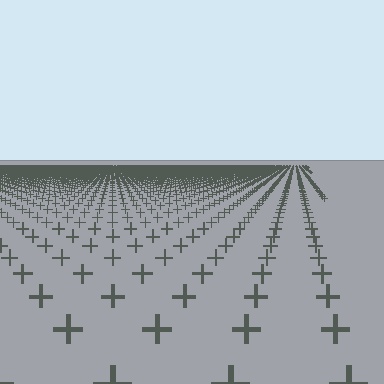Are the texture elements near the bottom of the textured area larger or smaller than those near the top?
Larger. Near the bottom, elements are closer to the viewer and appear at a bigger on-screen size.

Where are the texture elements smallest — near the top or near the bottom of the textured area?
Near the top.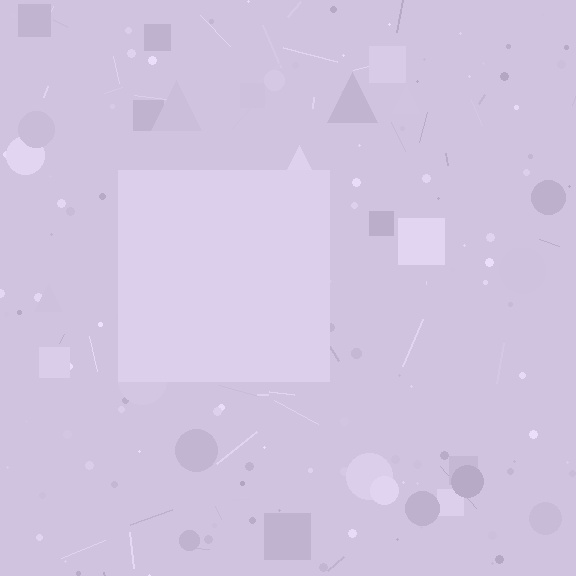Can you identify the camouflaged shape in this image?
The camouflaged shape is a square.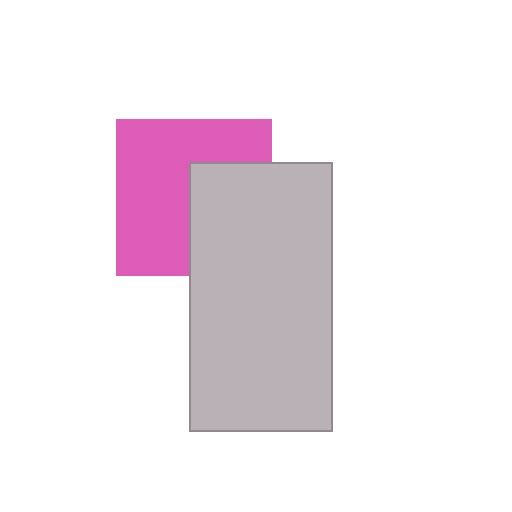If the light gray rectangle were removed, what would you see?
You would see the complete pink square.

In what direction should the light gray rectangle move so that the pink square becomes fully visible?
The light gray rectangle should move right. That is the shortest direction to clear the overlap and leave the pink square fully visible.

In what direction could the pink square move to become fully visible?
The pink square could move left. That would shift it out from behind the light gray rectangle entirely.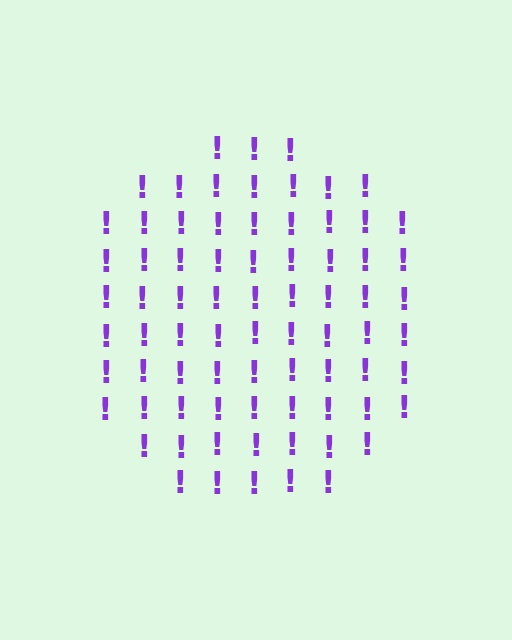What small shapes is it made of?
It is made of small exclamation marks.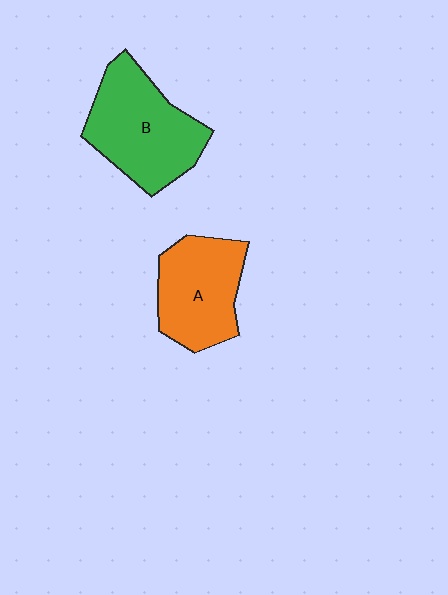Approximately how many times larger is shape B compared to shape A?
Approximately 1.2 times.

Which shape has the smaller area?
Shape A (orange).